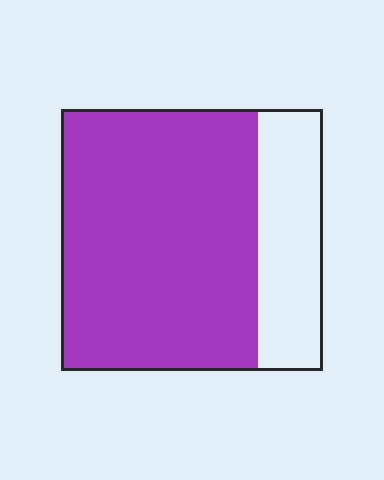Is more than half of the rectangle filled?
Yes.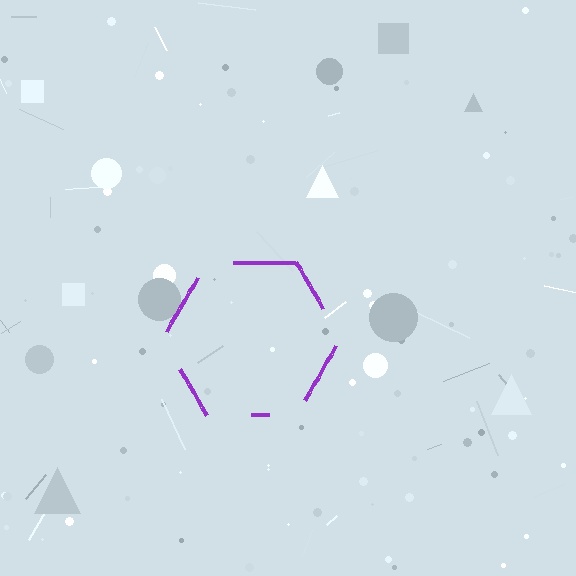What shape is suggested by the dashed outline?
The dashed outline suggests a hexagon.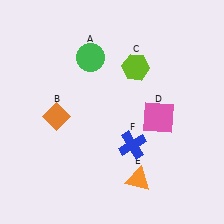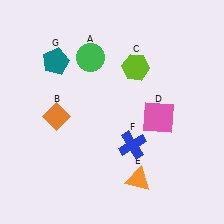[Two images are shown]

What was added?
A teal pentagon (G) was added in Image 2.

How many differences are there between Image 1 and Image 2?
There is 1 difference between the two images.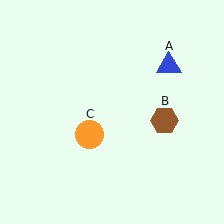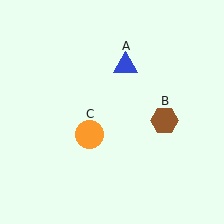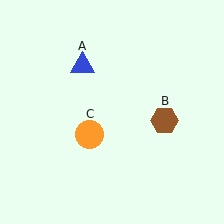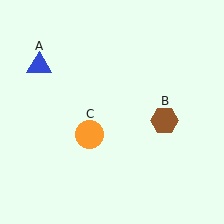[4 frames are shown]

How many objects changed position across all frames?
1 object changed position: blue triangle (object A).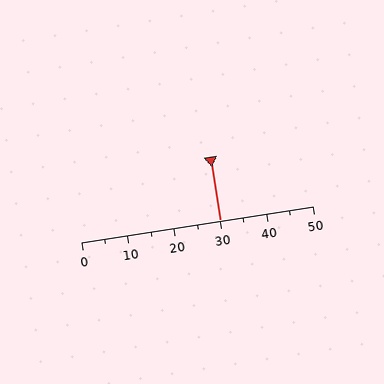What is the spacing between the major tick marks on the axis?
The major ticks are spaced 10 apart.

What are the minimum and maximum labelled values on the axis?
The axis runs from 0 to 50.